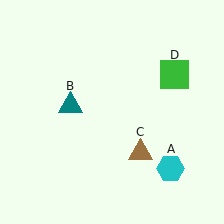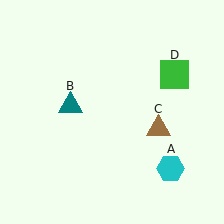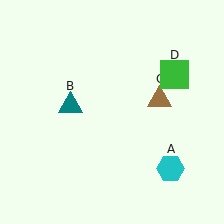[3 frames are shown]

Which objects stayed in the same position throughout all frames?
Cyan hexagon (object A) and teal triangle (object B) and green square (object D) remained stationary.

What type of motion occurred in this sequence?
The brown triangle (object C) rotated counterclockwise around the center of the scene.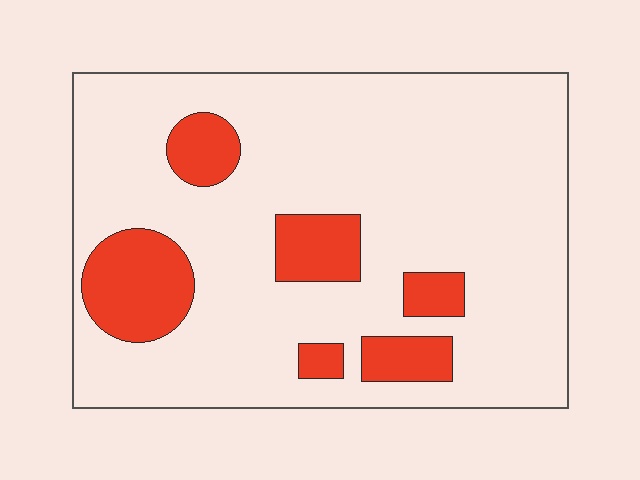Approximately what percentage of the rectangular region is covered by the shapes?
Approximately 15%.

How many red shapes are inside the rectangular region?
6.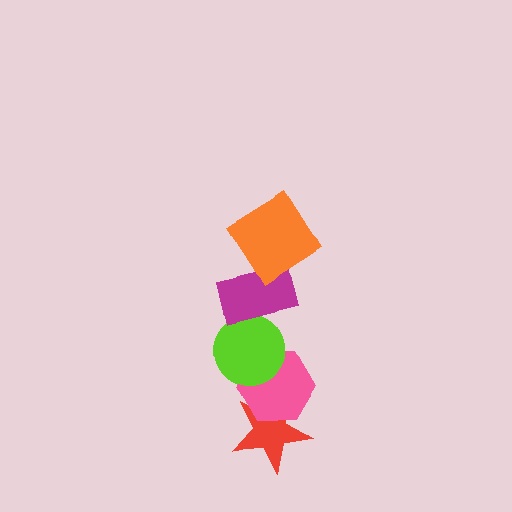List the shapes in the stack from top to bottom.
From top to bottom: the orange diamond, the magenta rectangle, the lime circle, the pink hexagon, the red star.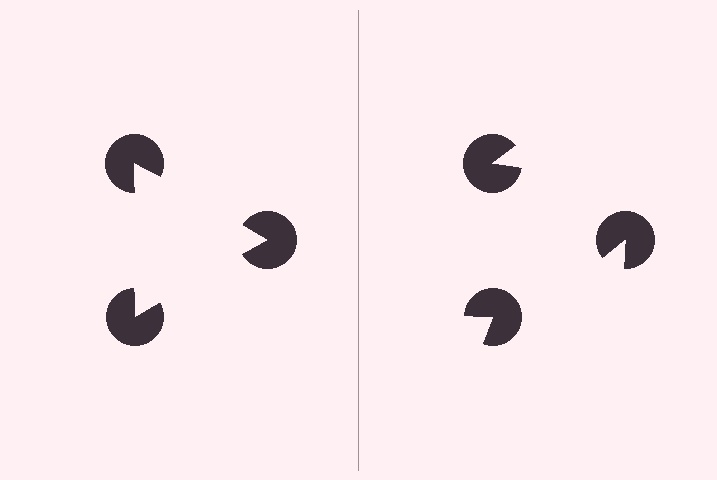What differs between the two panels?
The pac-man discs are positioned identically on both sides; only the wedge orientations differ. On the left they align to a triangle; on the right they are misaligned.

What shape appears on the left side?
An illusory triangle.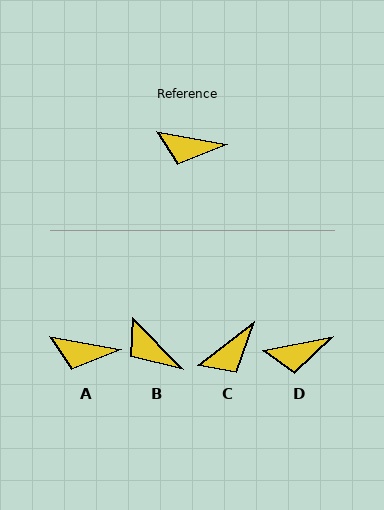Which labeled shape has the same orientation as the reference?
A.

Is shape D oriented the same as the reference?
No, it is off by about 22 degrees.